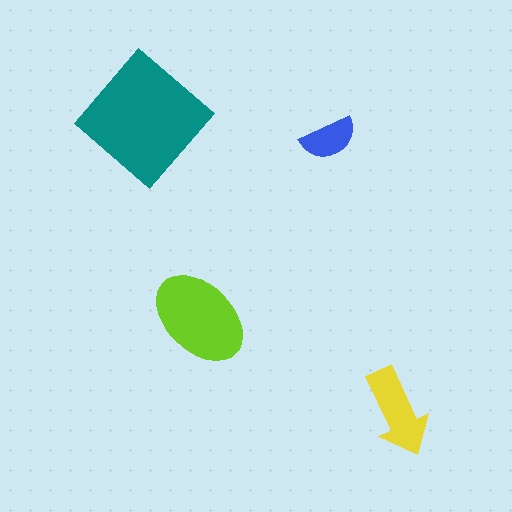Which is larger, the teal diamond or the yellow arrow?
The teal diamond.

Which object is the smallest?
The blue semicircle.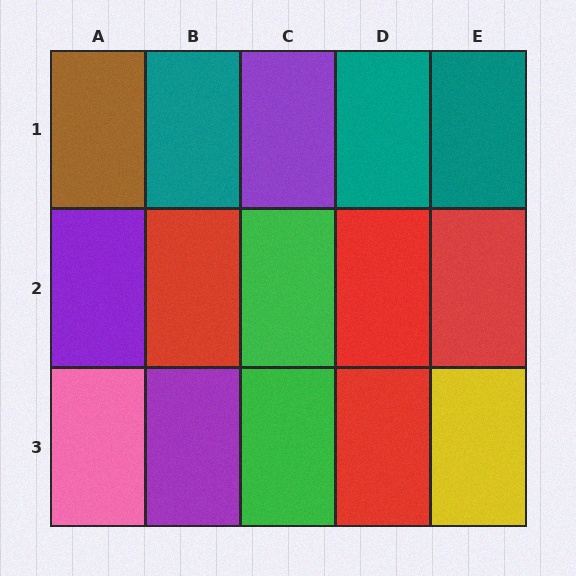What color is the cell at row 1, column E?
Teal.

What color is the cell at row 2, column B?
Red.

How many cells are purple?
3 cells are purple.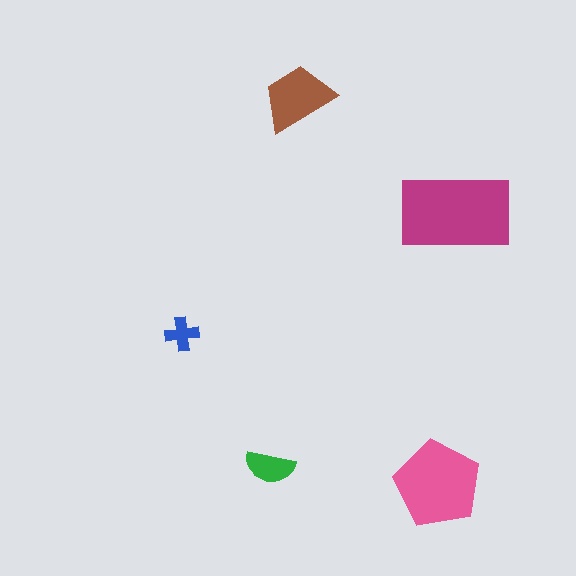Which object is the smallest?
The blue cross.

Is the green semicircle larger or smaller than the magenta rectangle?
Smaller.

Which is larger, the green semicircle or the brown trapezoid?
The brown trapezoid.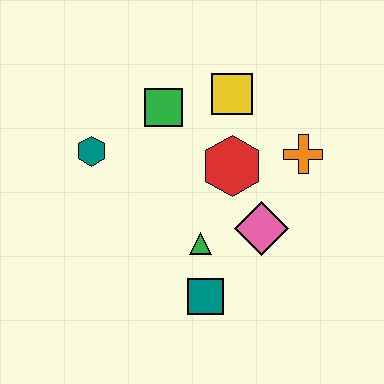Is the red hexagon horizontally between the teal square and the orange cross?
Yes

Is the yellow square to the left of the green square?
No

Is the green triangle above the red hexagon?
No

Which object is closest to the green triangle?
The teal square is closest to the green triangle.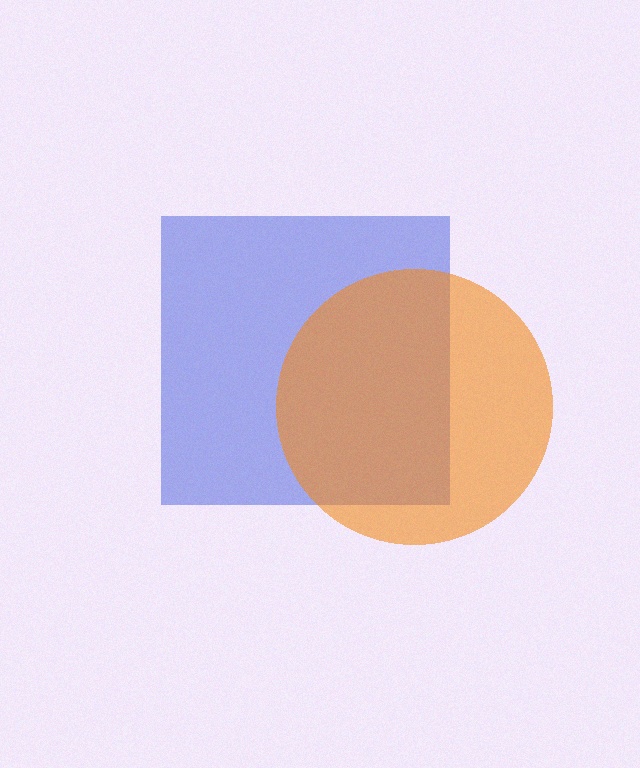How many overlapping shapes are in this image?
There are 2 overlapping shapes in the image.